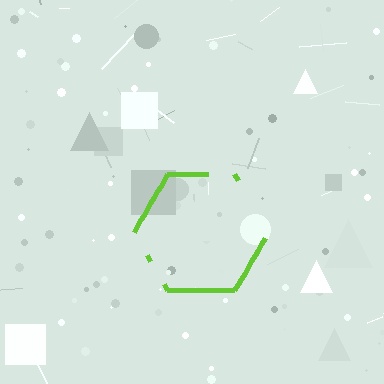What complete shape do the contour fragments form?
The contour fragments form a hexagon.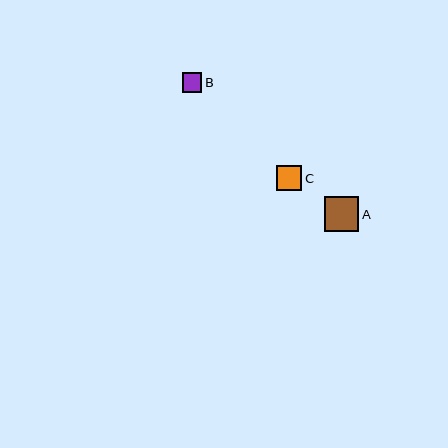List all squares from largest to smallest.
From largest to smallest: A, C, B.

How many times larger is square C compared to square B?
Square C is approximately 1.3 times the size of square B.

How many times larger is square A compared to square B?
Square A is approximately 1.8 times the size of square B.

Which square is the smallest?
Square B is the smallest with a size of approximately 20 pixels.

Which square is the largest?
Square A is the largest with a size of approximately 35 pixels.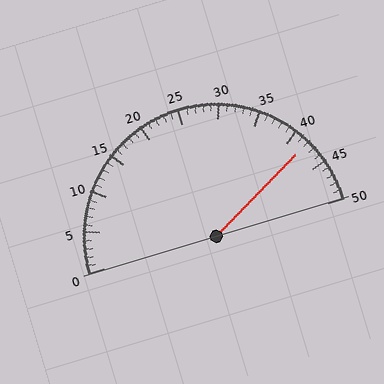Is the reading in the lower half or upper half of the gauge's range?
The reading is in the upper half of the range (0 to 50).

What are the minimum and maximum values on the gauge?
The gauge ranges from 0 to 50.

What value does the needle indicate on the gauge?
The needle indicates approximately 42.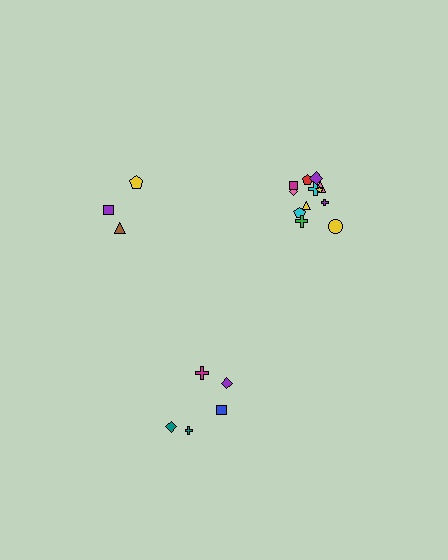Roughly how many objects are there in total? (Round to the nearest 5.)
Roughly 20 objects in total.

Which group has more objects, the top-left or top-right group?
The top-right group.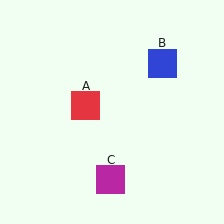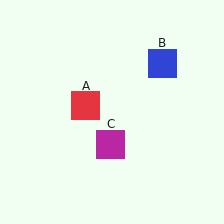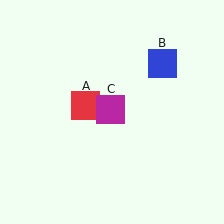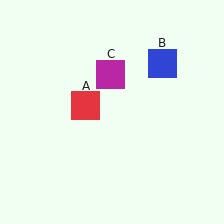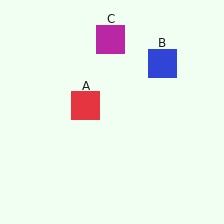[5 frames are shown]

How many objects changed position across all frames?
1 object changed position: magenta square (object C).